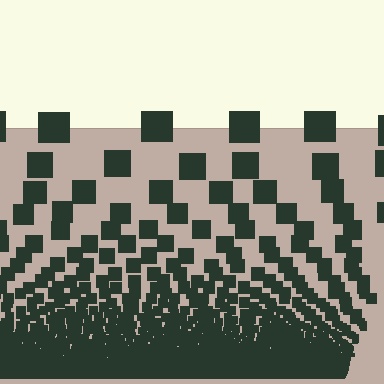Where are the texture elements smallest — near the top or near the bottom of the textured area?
Near the bottom.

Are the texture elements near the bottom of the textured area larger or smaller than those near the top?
Smaller. The gradient is inverted — elements near the bottom are smaller and denser.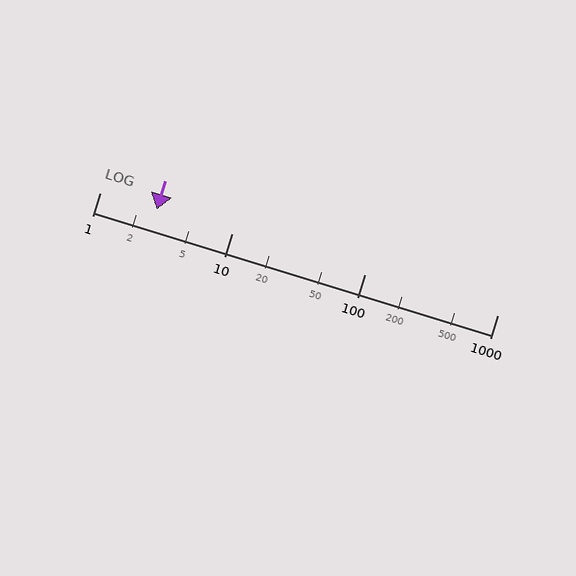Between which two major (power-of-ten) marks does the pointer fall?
The pointer is between 1 and 10.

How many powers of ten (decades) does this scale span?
The scale spans 3 decades, from 1 to 1000.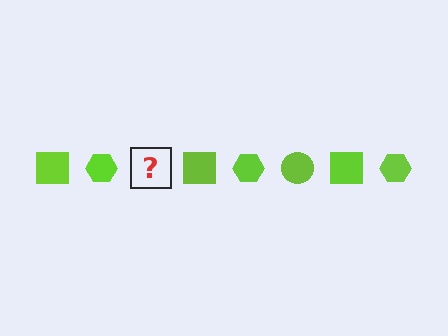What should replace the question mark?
The question mark should be replaced with a lime circle.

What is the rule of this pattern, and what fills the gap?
The rule is that the pattern cycles through square, hexagon, circle shapes in lime. The gap should be filled with a lime circle.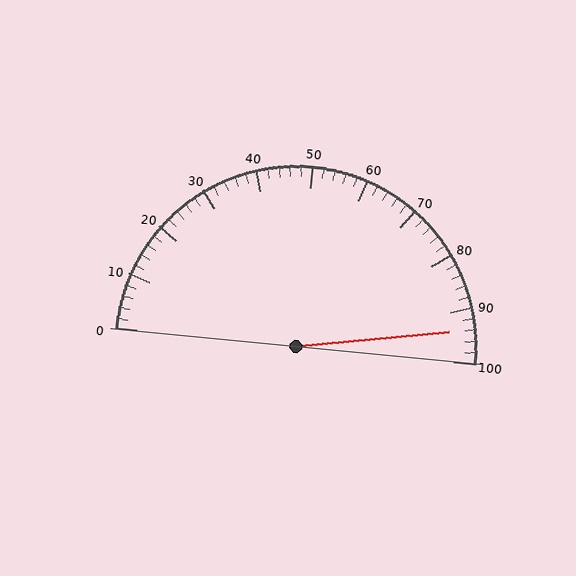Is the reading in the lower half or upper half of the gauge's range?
The reading is in the upper half of the range (0 to 100).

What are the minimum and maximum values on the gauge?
The gauge ranges from 0 to 100.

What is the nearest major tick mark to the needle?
The nearest major tick mark is 90.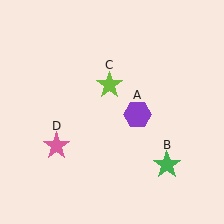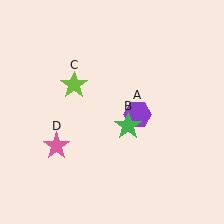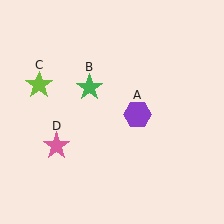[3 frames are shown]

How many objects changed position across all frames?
2 objects changed position: green star (object B), lime star (object C).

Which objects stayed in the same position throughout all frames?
Purple hexagon (object A) and pink star (object D) remained stationary.